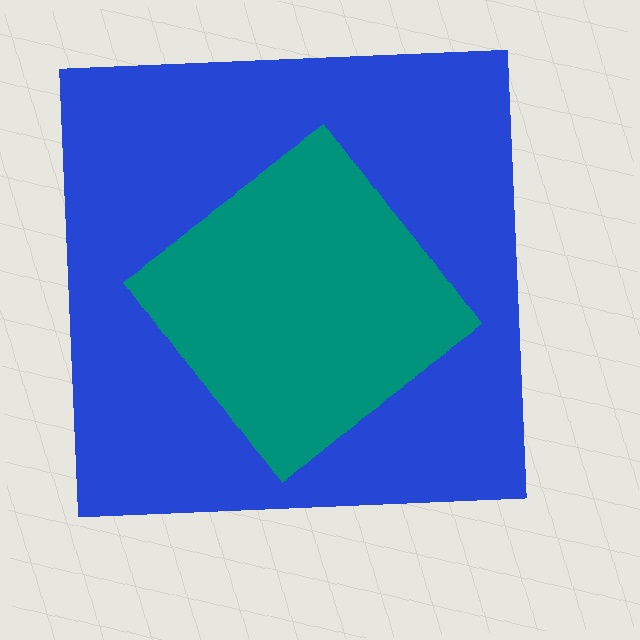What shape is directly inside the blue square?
The teal diamond.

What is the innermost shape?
The teal diamond.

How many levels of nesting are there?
2.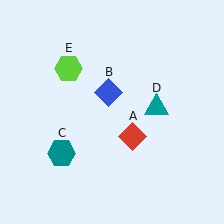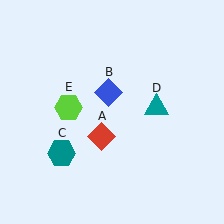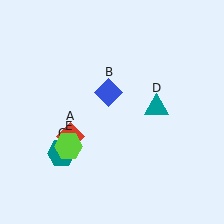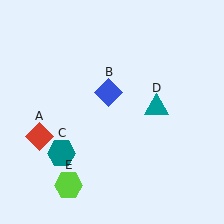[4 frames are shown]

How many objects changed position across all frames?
2 objects changed position: red diamond (object A), lime hexagon (object E).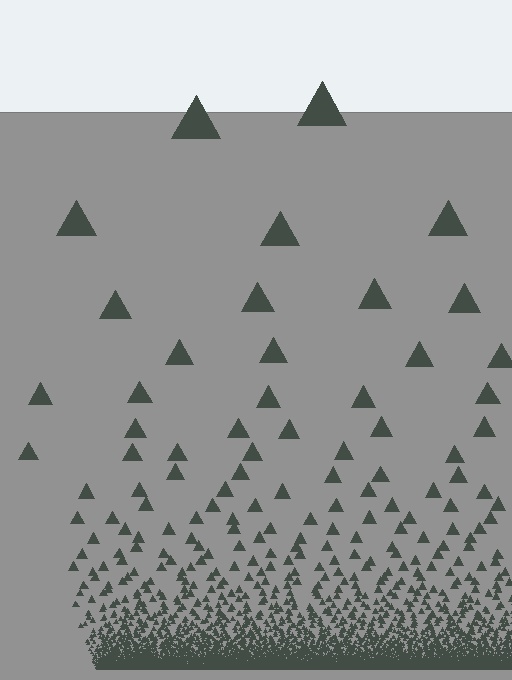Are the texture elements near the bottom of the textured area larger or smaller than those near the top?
Smaller. The gradient is inverted — elements near the bottom are smaller and denser.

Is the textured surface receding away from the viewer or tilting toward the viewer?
The surface appears to tilt toward the viewer. Texture elements get larger and sparser toward the top.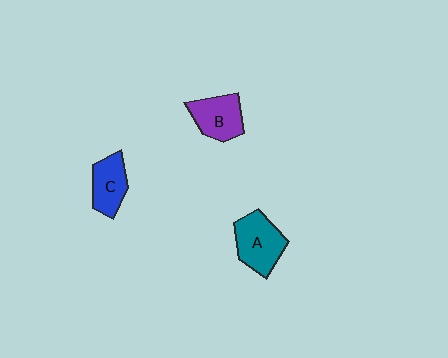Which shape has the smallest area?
Shape C (blue).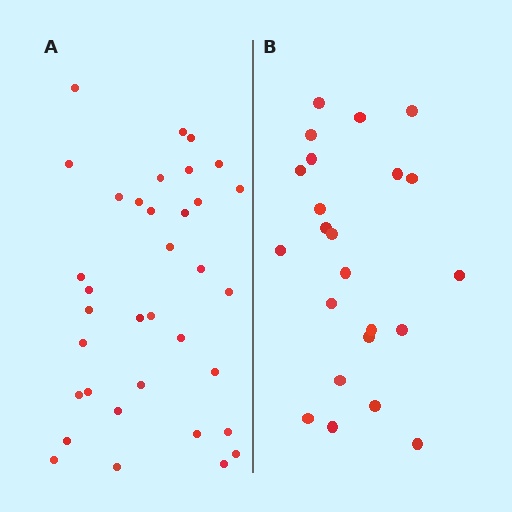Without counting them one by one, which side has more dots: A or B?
Region A (the left region) has more dots.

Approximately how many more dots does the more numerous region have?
Region A has roughly 12 or so more dots than region B.